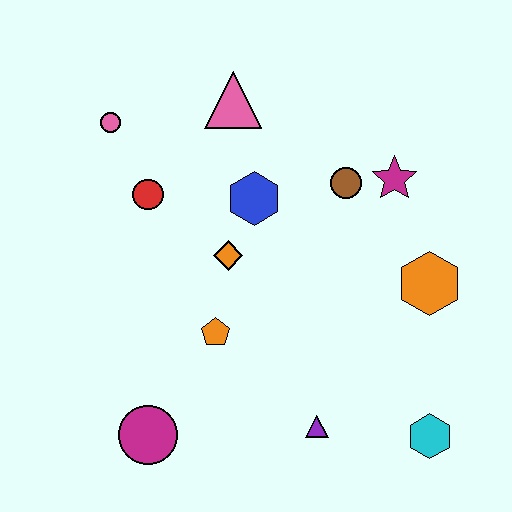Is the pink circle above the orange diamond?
Yes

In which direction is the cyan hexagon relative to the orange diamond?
The cyan hexagon is to the right of the orange diamond.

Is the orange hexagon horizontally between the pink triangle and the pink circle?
No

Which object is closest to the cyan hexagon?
The purple triangle is closest to the cyan hexagon.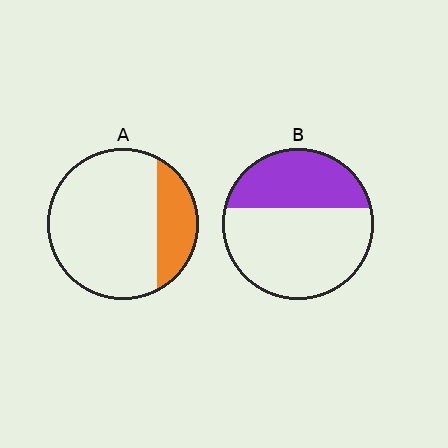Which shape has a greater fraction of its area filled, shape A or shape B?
Shape B.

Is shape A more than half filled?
No.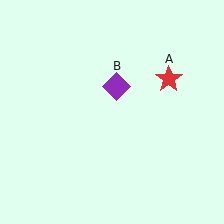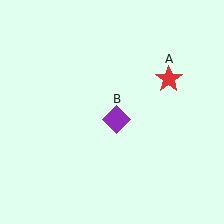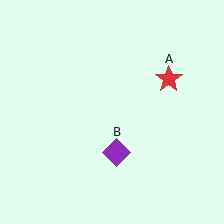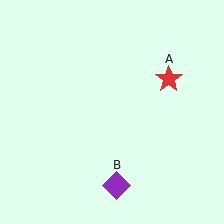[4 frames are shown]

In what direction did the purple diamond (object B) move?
The purple diamond (object B) moved down.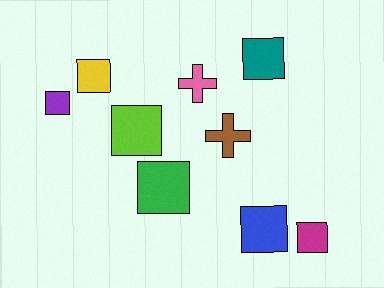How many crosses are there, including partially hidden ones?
There are 2 crosses.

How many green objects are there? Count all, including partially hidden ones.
There is 1 green object.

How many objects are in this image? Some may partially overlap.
There are 9 objects.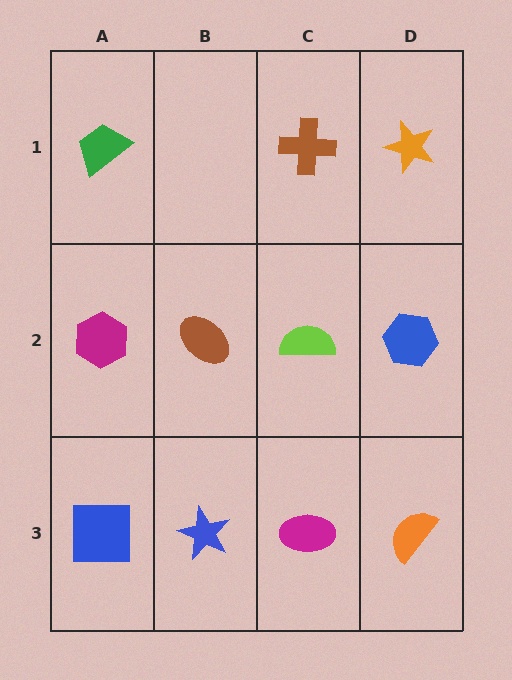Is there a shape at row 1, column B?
No, that cell is empty.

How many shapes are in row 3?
4 shapes.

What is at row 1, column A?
A green trapezoid.